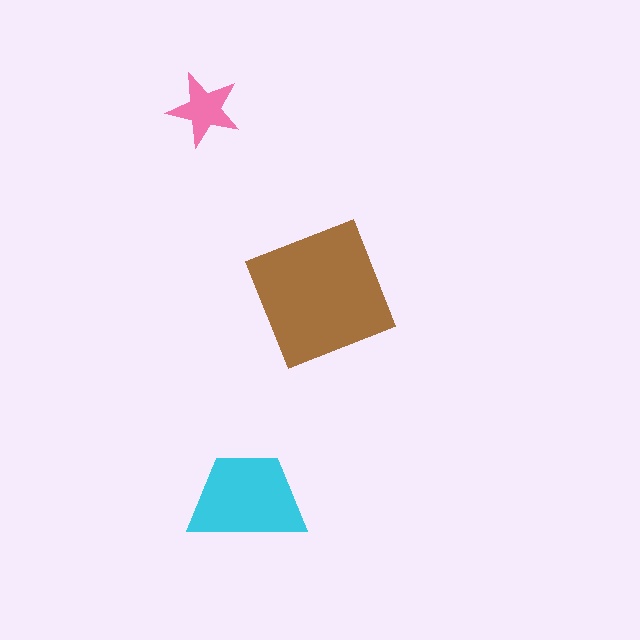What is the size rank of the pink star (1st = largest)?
3rd.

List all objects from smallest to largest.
The pink star, the cyan trapezoid, the brown square.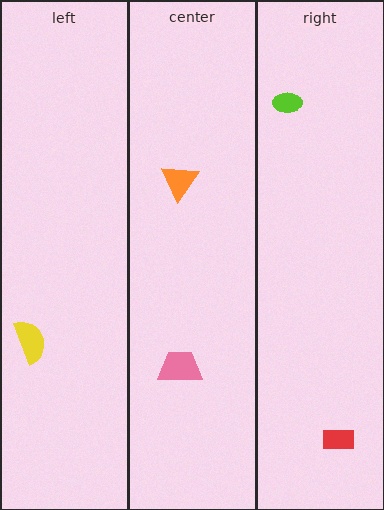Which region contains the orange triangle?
The center region.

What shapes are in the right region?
The lime ellipse, the red rectangle.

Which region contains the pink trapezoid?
The center region.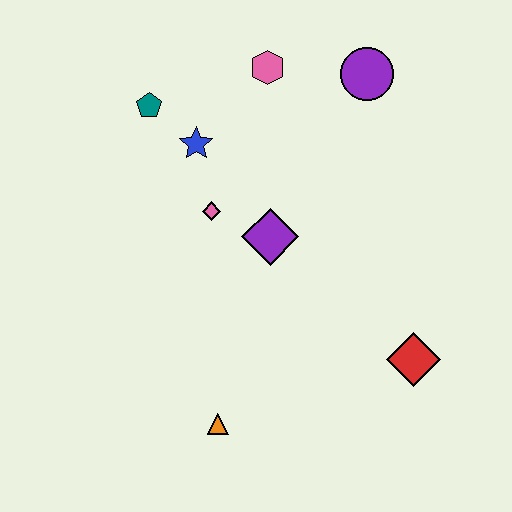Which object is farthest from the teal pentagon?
The red diamond is farthest from the teal pentagon.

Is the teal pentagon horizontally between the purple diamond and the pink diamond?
No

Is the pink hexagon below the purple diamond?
No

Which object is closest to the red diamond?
The purple diamond is closest to the red diamond.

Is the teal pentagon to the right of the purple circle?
No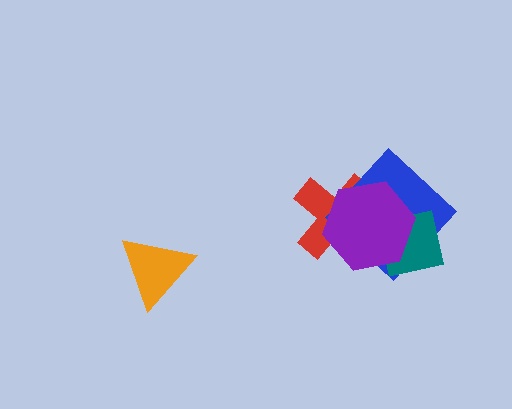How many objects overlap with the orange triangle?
0 objects overlap with the orange triangle.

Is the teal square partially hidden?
Yes, it is partially covered by another shape.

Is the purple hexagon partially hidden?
No, no other shape covers it.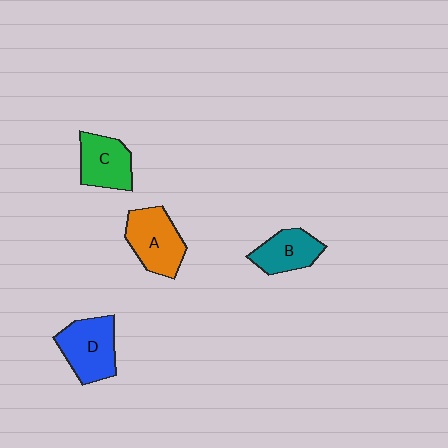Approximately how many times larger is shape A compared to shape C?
Approximately 1.2 times.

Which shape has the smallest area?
Shape B (teal).